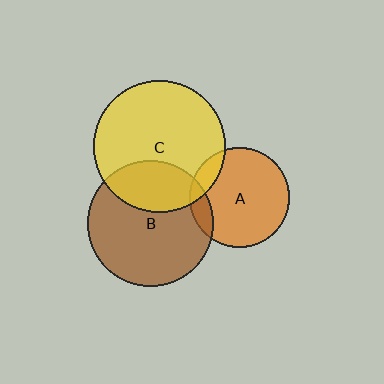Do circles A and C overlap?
Yes.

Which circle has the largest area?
Circle C (yellow).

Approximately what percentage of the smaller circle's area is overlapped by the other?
Approximately 10%.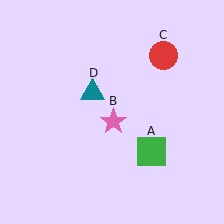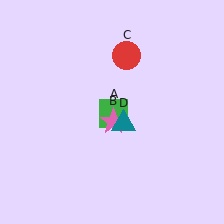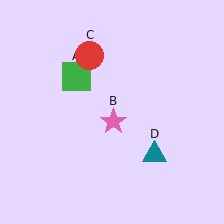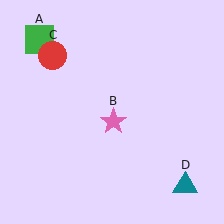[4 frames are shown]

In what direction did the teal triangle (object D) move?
The teal triangle (object D) moved down and to the right.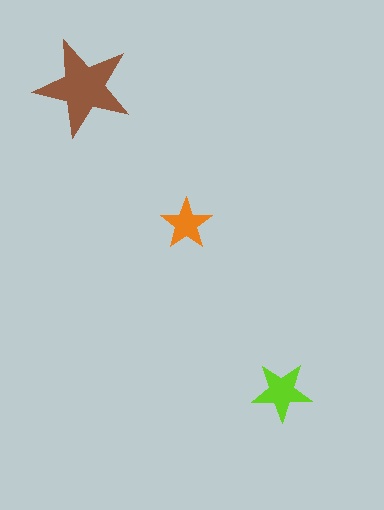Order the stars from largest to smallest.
the brown one, the lime one, the orange one.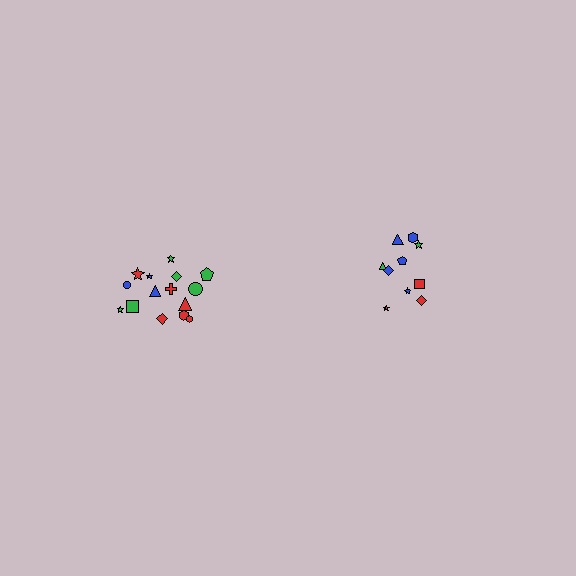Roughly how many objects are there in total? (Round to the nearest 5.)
Roughly 25 objects in total.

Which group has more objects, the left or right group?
The left group.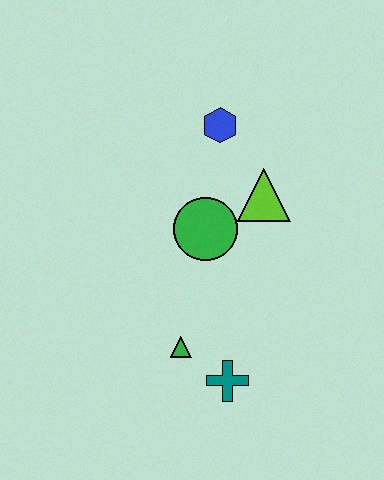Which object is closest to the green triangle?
The teal cross is closest to the green triangle.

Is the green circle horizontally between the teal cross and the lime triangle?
No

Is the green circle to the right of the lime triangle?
No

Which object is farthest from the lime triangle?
The teal cross is farthest from the lime triangle.